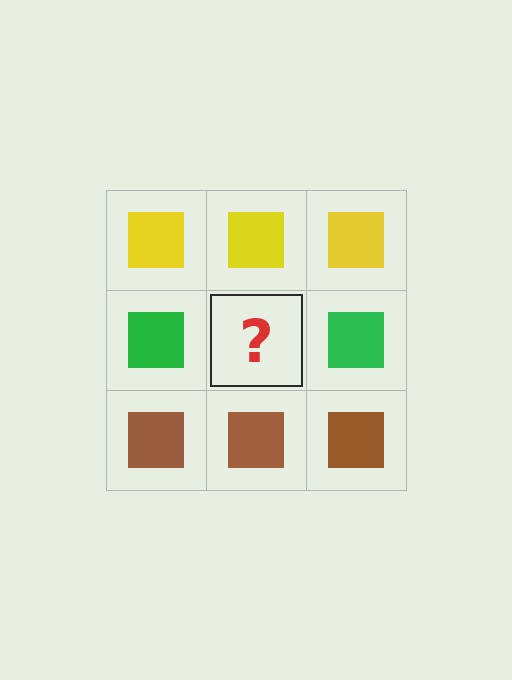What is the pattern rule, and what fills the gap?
The rule is that each row has a consistent color. The gap should be filled with a green square.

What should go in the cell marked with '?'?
The missing cell should contain a green square.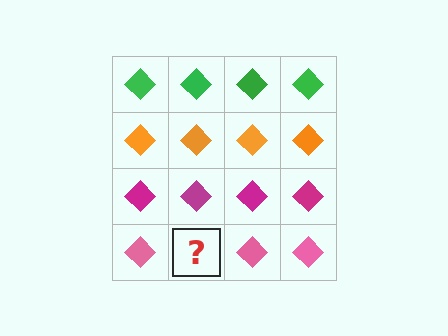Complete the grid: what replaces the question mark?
The question mark should be replaced with a pink diamond.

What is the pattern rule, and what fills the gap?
The rule is that each row has a consistent color. The gap should be filled with a pink diamond.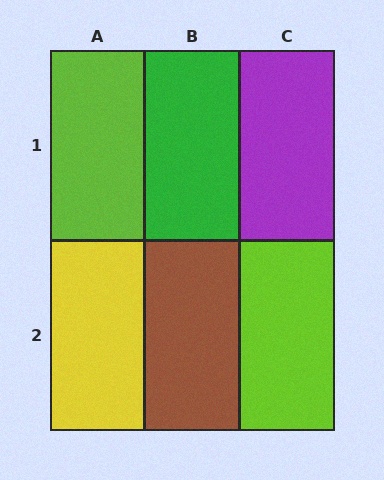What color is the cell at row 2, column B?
Brown.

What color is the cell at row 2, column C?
Lime.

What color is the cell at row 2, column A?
Yellow.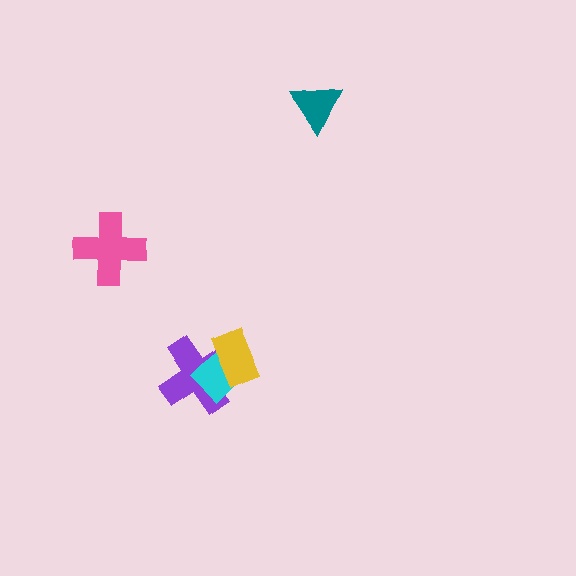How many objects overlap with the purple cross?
2 objects overlap with the purple cross.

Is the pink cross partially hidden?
No, no other shape covers it.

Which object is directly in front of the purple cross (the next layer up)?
The cyan diamond is directly in front of the purple cross.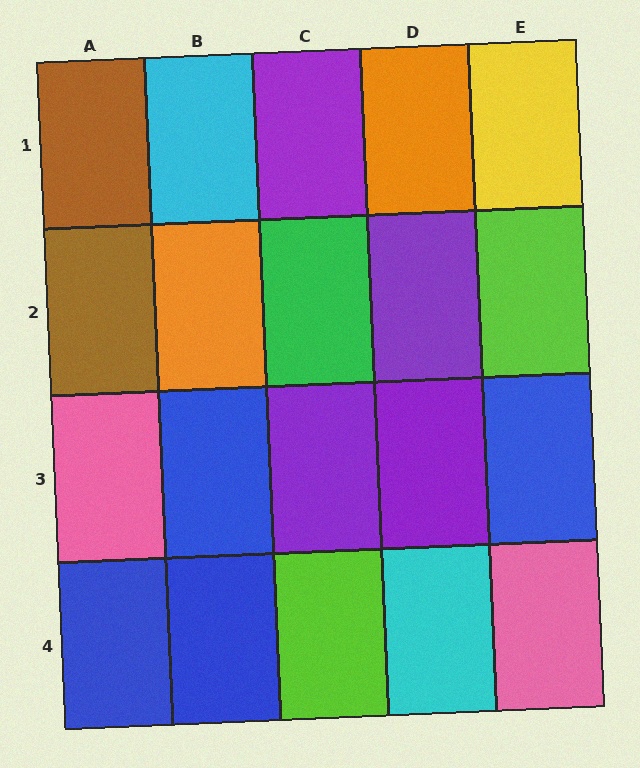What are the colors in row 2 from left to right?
Brown, orange, green, purple, lime.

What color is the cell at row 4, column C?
Lime.